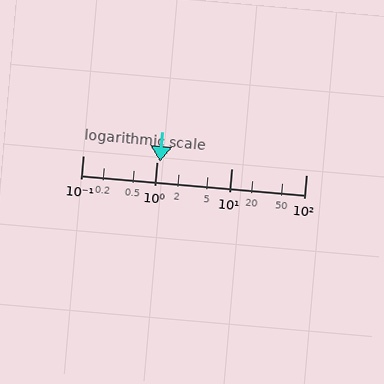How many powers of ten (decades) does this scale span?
The scale spans 3 decades, from 0.1 to 100.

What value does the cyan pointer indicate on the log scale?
The pointer indicates approximately 1.1.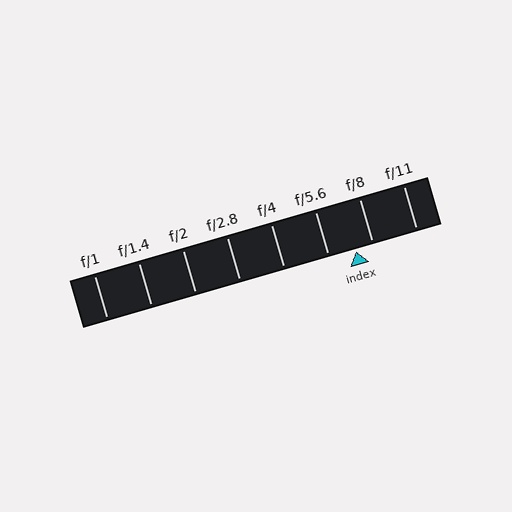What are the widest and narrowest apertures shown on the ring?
The widest aperture shown is f/1 and the narrowest is f/11.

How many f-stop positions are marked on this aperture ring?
There are 8 f-stop positions marked.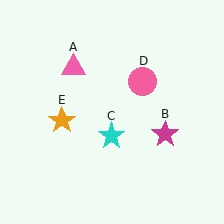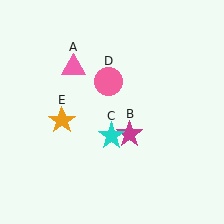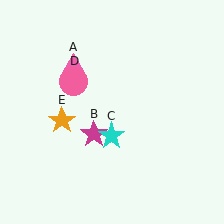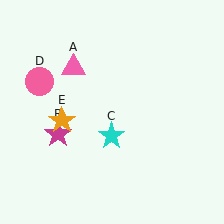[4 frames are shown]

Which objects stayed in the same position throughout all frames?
Pink triangle (object A) and cyan star (object C) and orange star (object E) remained stationary.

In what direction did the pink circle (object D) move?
The pink circle (object D) moved left.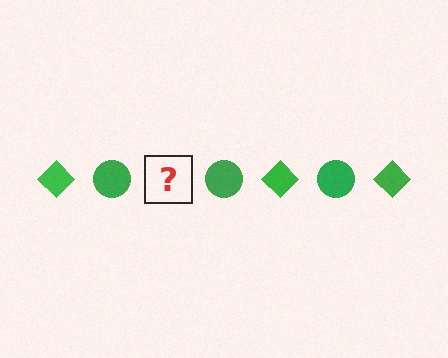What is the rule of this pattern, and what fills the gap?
The rule is that the pattern cycles through diamond, circle shapes in green. The gap should be filled with a green diamond.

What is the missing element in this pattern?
The missing element is a green diamond.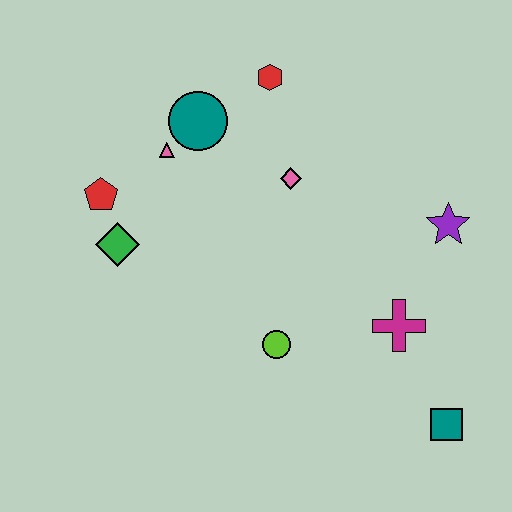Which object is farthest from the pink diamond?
The teal square is farthest from the pink diamond.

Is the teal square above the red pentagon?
No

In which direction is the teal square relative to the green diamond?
The teal square is to the right of the green diamond.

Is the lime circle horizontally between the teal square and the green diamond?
Yes